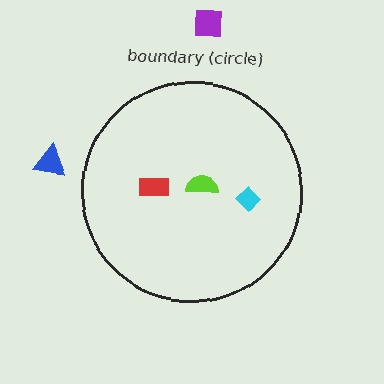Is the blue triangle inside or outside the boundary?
Outside.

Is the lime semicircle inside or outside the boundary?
Inside.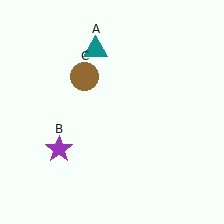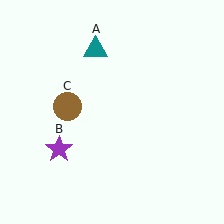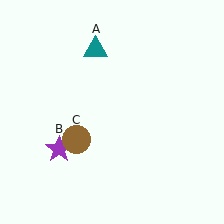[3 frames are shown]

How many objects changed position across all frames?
1 object changed position: brown circle (object C).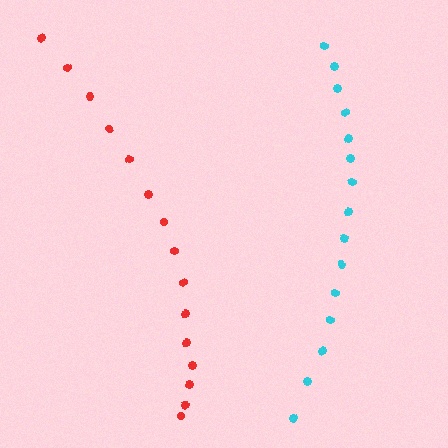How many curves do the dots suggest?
There are 2 distinct paths.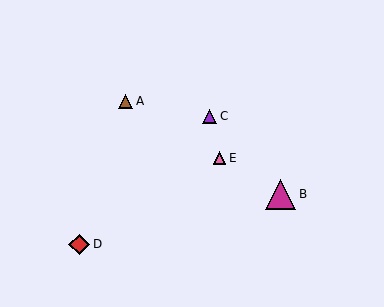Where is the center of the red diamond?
The center of the red diamond is at (79, 244).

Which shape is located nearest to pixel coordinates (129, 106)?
The brown triangle (labeled A) at (126, 101) is nearest to that location.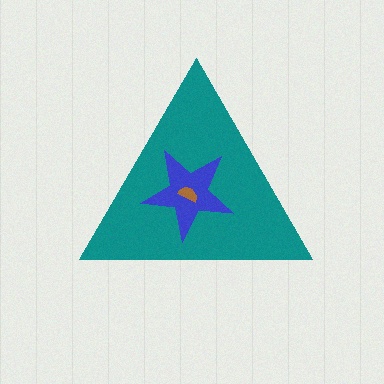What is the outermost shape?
The teal triangle.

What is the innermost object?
The brown semicircle.